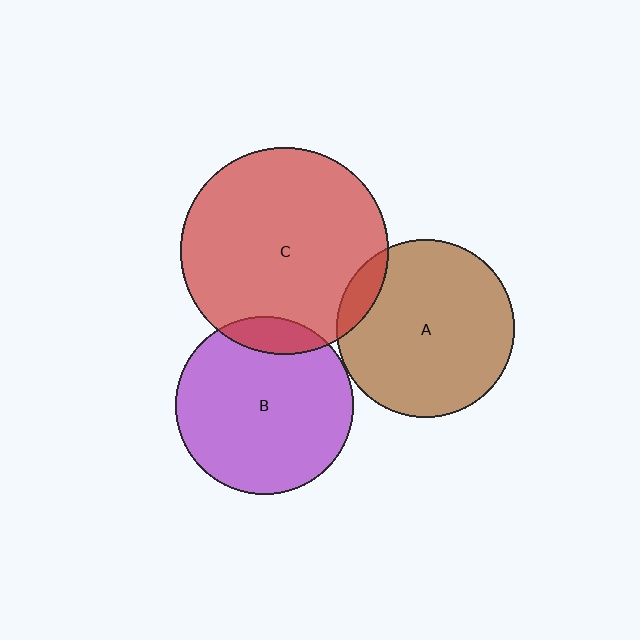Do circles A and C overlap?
Yes.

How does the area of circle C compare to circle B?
Approximately 1.4 times.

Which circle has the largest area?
Circle C (red).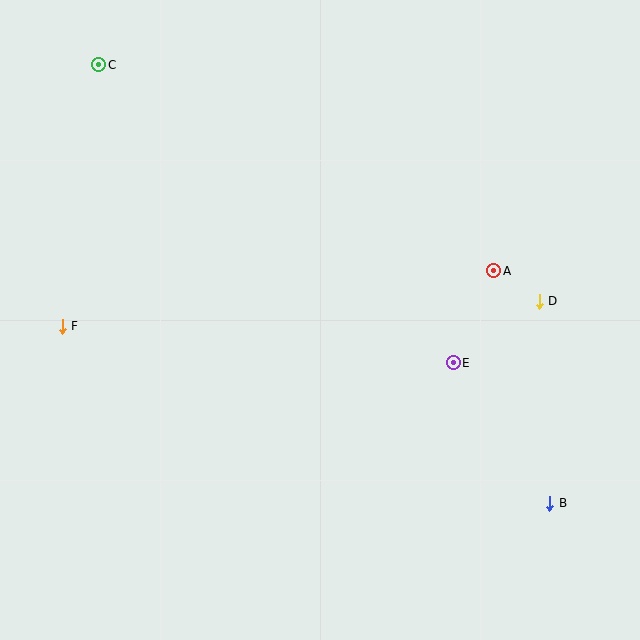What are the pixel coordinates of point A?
Point A is at (494, 271).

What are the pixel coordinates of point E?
Point E is at (453, 363).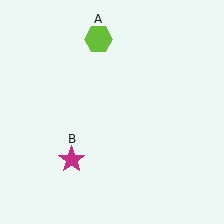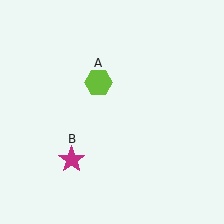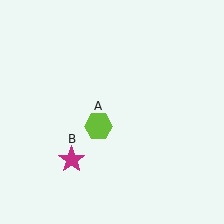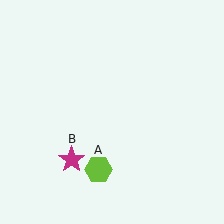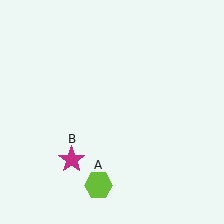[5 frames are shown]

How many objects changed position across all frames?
1 object changed position: lime hexagon (object A).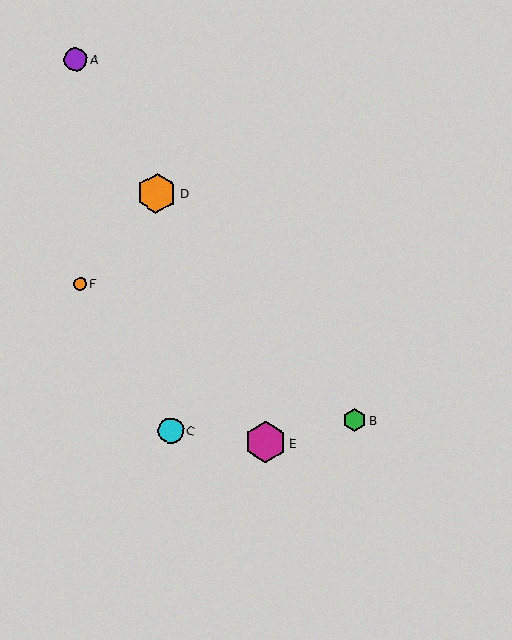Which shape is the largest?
The magenta hexagon (labeled E) is the largest.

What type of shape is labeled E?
Shape E is a magenta hexagon.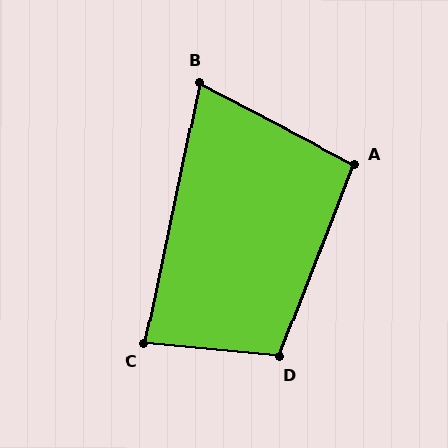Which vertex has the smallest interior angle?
B, at approximately 74 degrees.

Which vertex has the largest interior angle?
D, at approximately 106 degrees.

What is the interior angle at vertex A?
Approximately 97 degrees (obtuse).